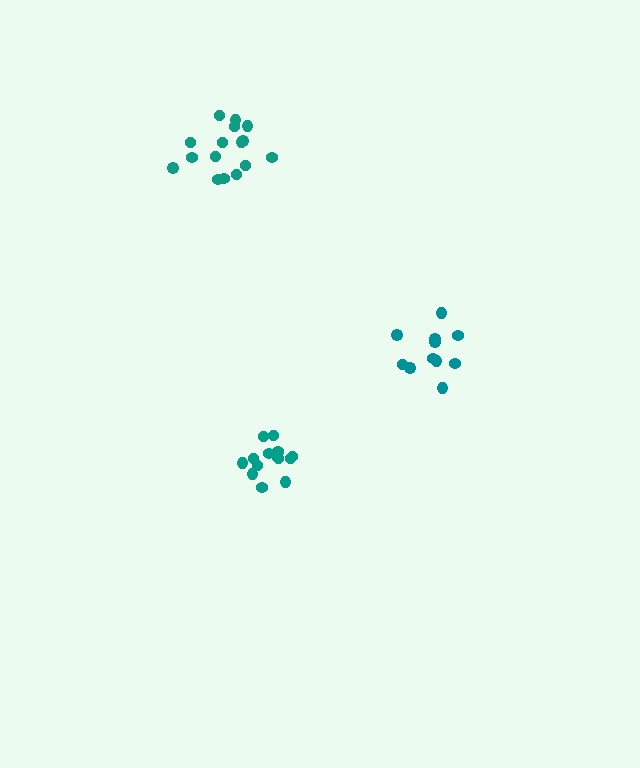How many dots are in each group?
Group 1: 11 dots, Group 2: 14 dots, Group 3: 16 dots (41 total).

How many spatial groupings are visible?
There are 3 spatial groupings.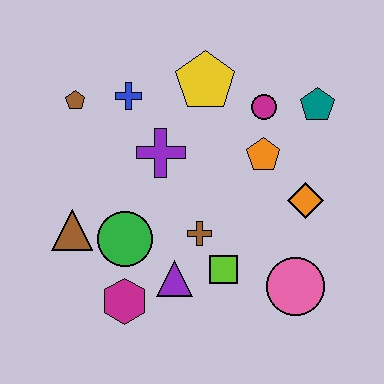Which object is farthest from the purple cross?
The pink circle is farthest from the purple cross.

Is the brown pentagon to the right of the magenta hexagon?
No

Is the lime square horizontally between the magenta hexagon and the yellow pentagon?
No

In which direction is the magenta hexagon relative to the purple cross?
The magenta hexagon is below the purple cross.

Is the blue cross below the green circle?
No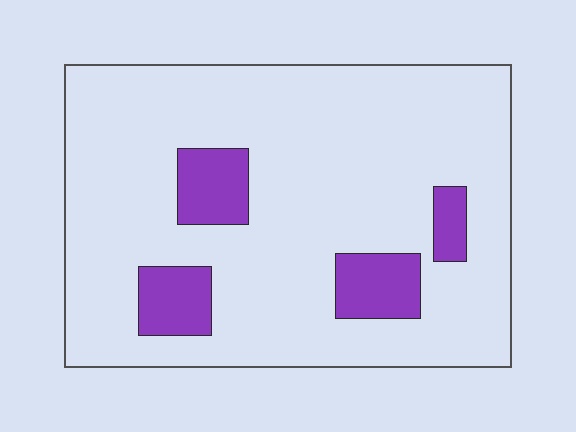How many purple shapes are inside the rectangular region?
4.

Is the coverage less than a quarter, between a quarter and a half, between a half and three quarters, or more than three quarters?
Less than a quarter.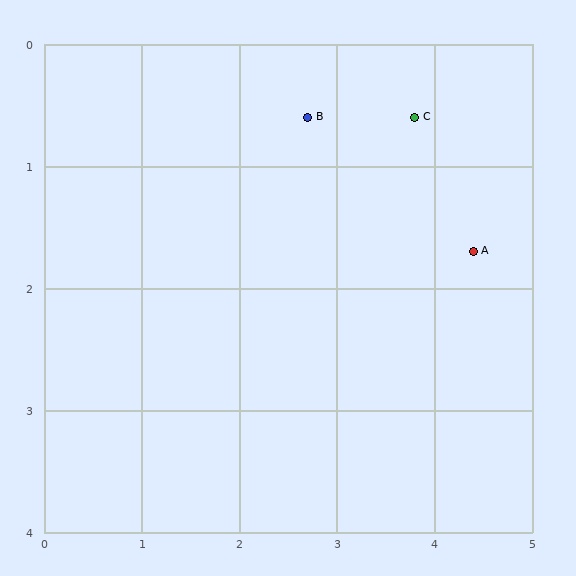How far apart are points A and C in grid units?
Points A and C are about 1.3 grid units apart.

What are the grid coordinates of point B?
Point B is at approximately (2.7, 0.6).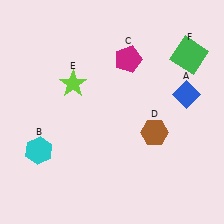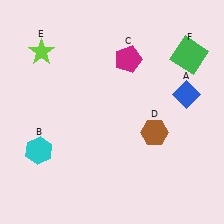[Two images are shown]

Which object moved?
The lime star (E) moved up.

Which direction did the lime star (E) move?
The lime star (E) moved up.